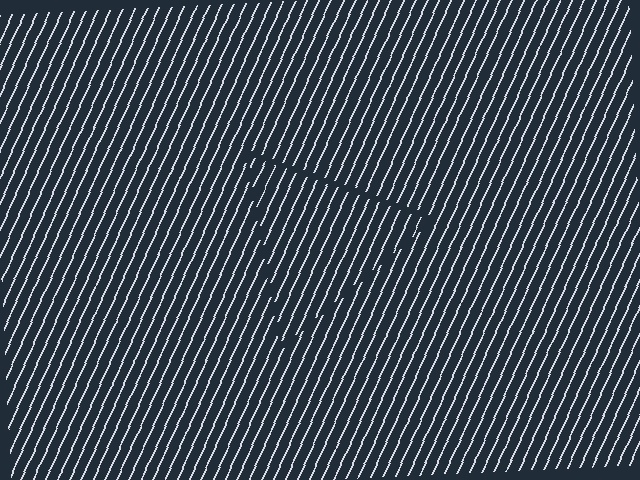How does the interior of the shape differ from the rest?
The interior of the shape contains the same grating, shifted by half a period — the contour is defined by the phase discontinuity where line-ends from the inner and outer gratings abut.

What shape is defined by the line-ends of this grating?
An illusory triangle. The interior of the shape contains the same grating, shifted by half a period — the contour is defined by the phase discontinuity where line-ends from the inner and outer gratings abut.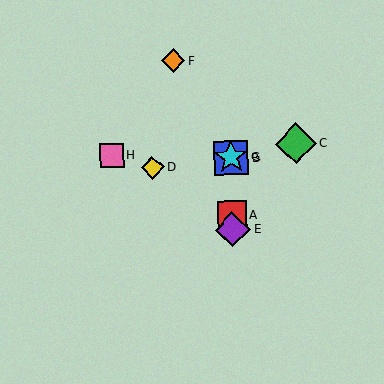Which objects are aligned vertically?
Objects A, B, E, G are aligned vertically.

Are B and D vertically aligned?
No, B is at x≈231 and D is at x≈152.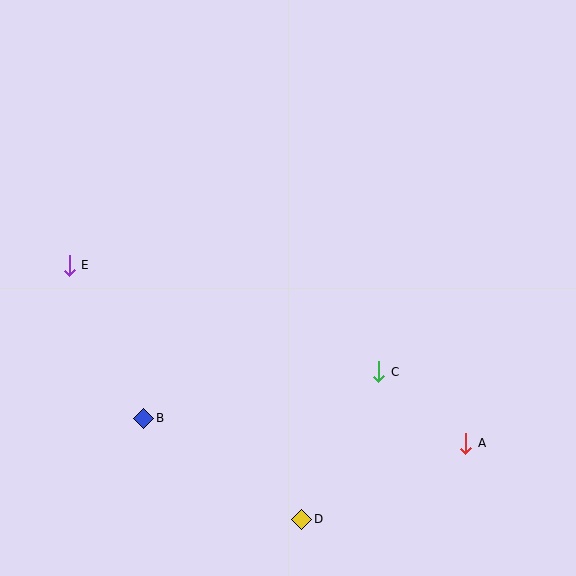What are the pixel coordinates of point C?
Point C is at (379, 372).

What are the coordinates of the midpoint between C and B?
The midpoint between C and B is at (261, 395).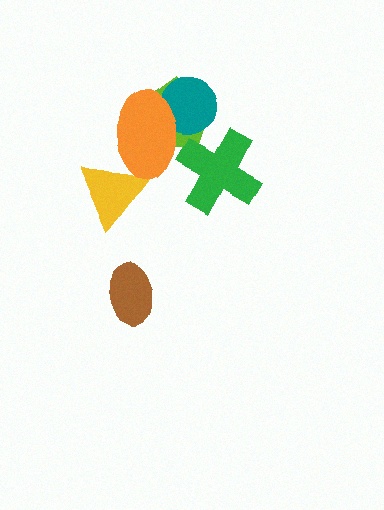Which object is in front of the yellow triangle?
The orange ellipse is in front of the yellow triangle.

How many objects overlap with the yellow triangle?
1 object overlaps with the yellow triangle.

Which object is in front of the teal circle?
The orange ellipse is in front of the teal circle.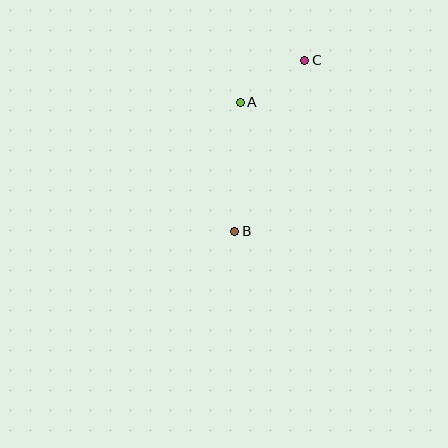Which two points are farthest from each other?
Points B and C are farthest from each other.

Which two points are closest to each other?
Points A and C are closest to each other.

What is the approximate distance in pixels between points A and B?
The distance between A and B is approximately 129 pixels.